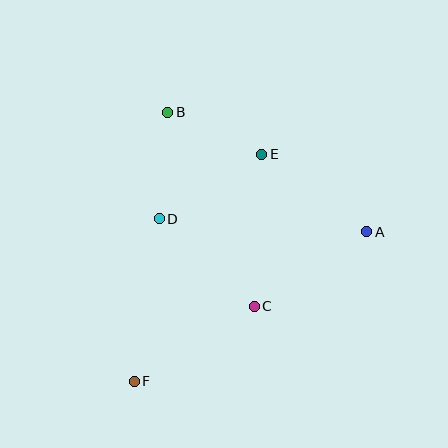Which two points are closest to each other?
Points B and E are closest to each other.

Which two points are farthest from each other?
Points A and F are farthest from each other.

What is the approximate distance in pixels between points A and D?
The distance between A and D is approximately 208 pixels.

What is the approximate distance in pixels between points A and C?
The distance between A and C is approximately 135 pixels.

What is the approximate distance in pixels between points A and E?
The distance between A and E is approximately 131 pixels.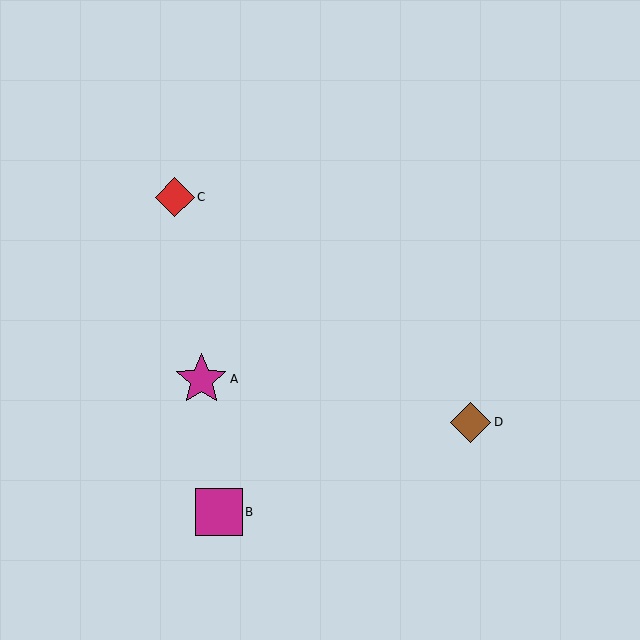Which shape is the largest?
The magenta star (labeled A) is the largest.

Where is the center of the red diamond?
The center of the red diamond is at (175, 197).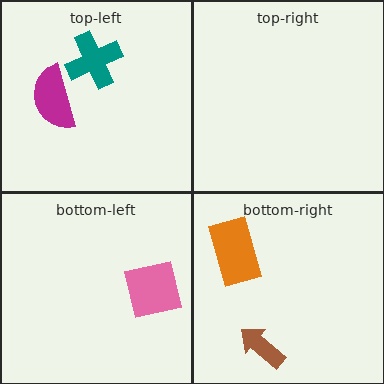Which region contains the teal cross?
The top-left region.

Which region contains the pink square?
The bottom-left region.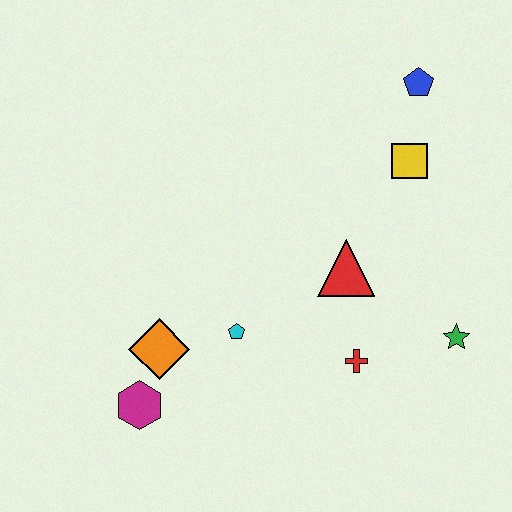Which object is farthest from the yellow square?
The magenta hexagon is farthest from the yellow square.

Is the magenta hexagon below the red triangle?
Yes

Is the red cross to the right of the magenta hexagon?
Yes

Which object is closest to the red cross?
The red triangle is closest to the red cross.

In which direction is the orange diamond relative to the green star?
The orange diamond is to the left of the green star.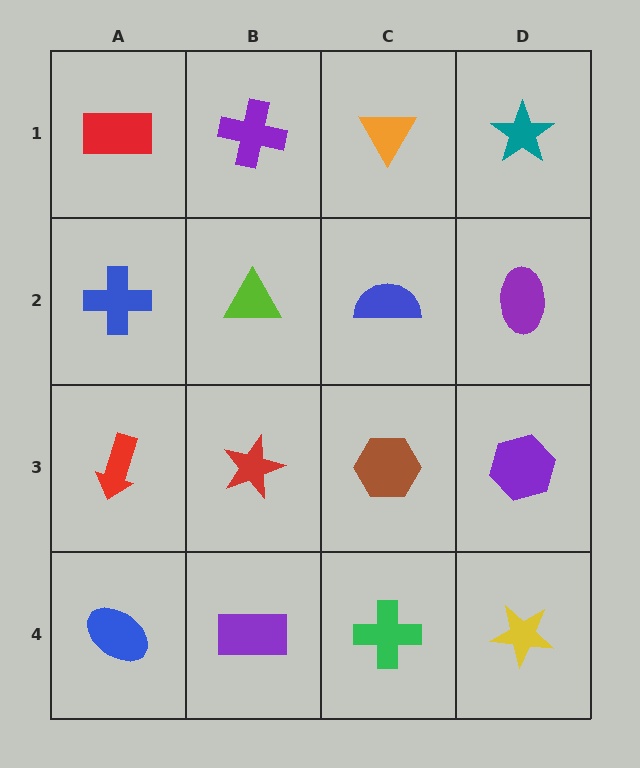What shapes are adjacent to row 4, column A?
A red arrow (row 3, column A), a purple rectangle (row 4, column B).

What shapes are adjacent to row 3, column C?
A blue semicircle (row 2, column C), a green cross (row 4, column C), a red star (row 3, column B), a purple hexagon (row 3, column D).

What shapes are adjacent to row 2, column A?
A red rectangle (row 1, column A), a red arrow (row 3, column A), a lime triangle (row 2, column B).